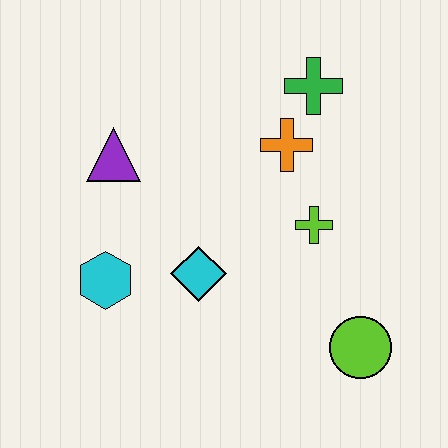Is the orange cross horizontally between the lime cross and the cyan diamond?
Yes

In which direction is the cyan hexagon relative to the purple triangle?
The cyan hexagon is below the purple triangle.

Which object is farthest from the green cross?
The cyan hexagon is farthest from the green cross.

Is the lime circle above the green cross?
No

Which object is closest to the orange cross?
The green cross is closest to the orange cross.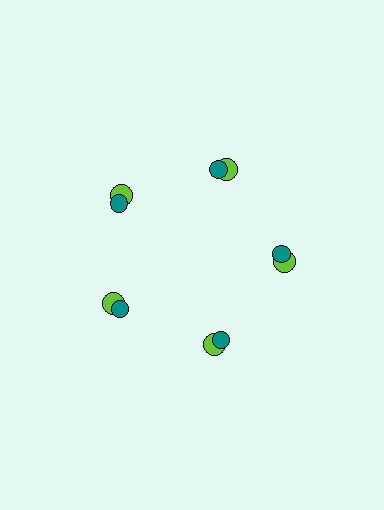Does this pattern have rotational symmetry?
Yes, this pattern has 5-fold rotational symmetry. It looks the same after rotating 72 degrees around the center.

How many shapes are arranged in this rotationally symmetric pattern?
There are 10 shapes, arranged in 5 groups of 2.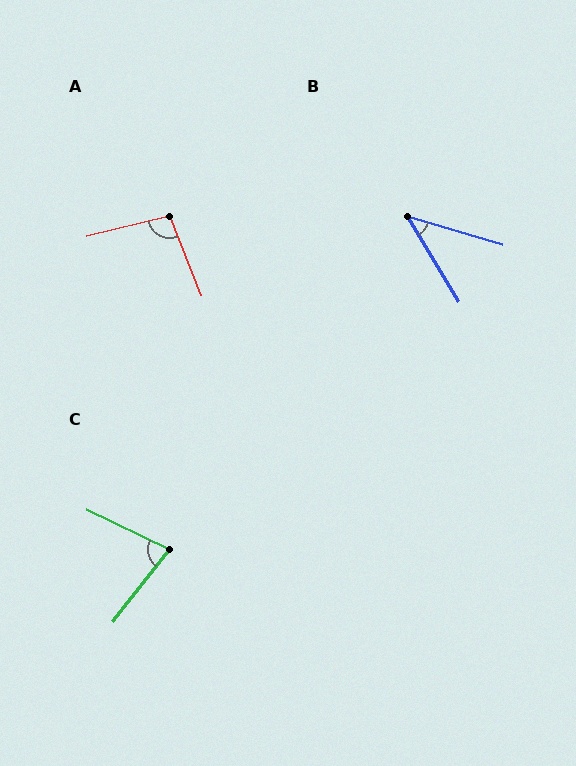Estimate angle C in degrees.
Approximately 77 degrees.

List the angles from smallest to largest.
B (43°), C (77°), A (98°).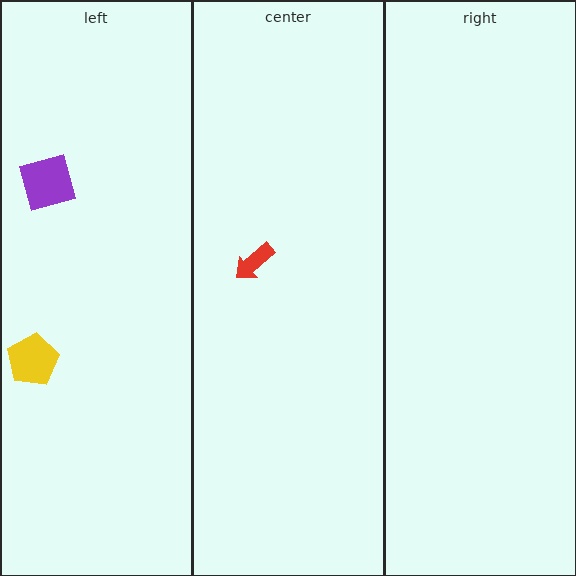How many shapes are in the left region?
2.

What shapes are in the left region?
The yellow pentagon, the purple square.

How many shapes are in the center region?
1.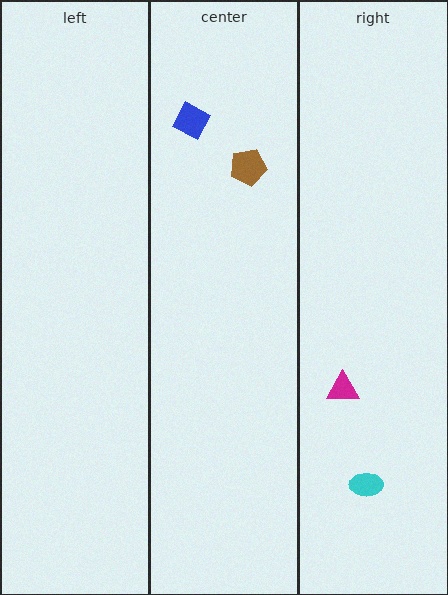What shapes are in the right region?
The magenta triangle, the cyan ellipse.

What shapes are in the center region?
The brown pentagon, the blue diamond.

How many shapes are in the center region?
2.